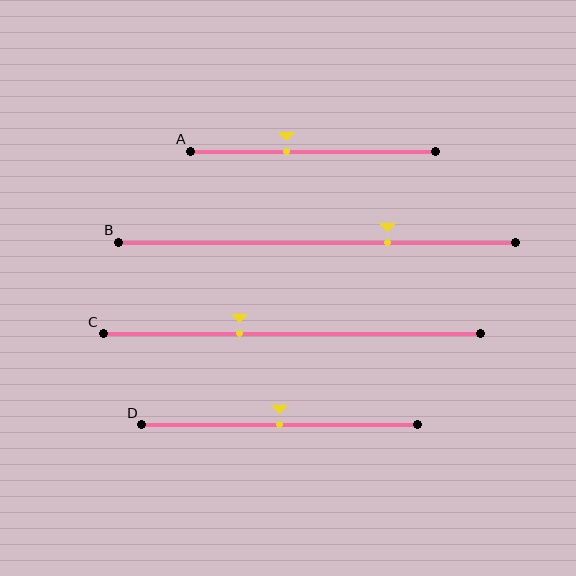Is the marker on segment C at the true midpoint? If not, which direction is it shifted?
No, the marker on segment C is shifted to the left by about 14% of the segment length.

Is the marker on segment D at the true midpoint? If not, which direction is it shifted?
Yes, the marker on segment D is at the true midpoint.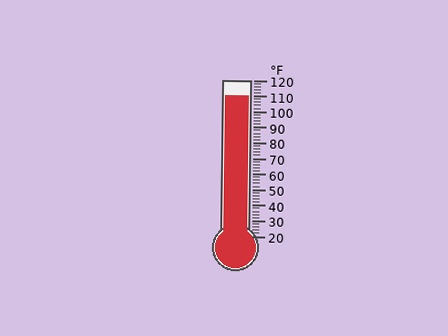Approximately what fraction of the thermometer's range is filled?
The thermometer is filled to approximately 90% of its range.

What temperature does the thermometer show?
The thermometer shows approximately 110°F.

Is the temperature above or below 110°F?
The temperature is at 110°F.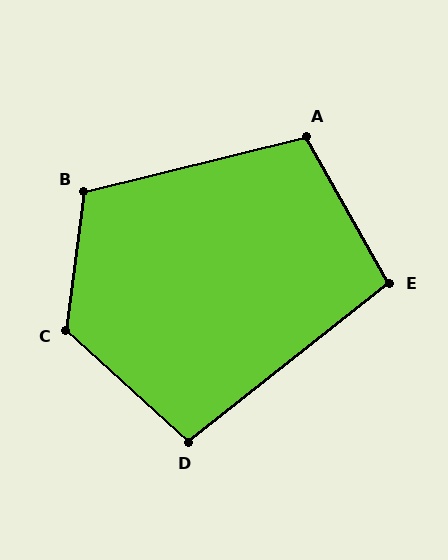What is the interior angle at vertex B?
Approximately 111 degrees (obtuse).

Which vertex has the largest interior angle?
C, at approximately 125 degrees.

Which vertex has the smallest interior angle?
E, at approximately 99 degrees.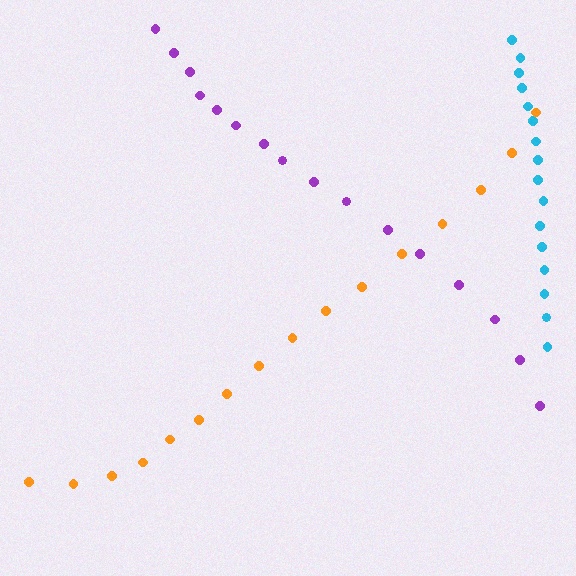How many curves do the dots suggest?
There are 3 distinct paths.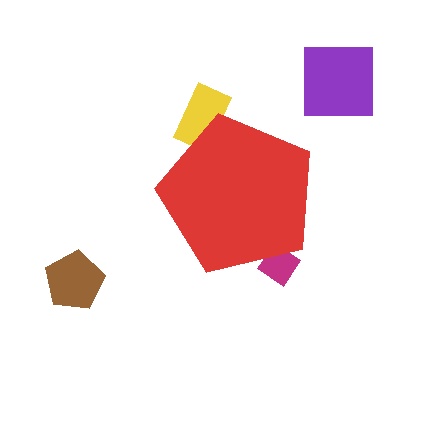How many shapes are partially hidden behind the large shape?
2 shapes are partially hidden.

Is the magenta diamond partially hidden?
Yes, the magenta diamond is partially hidden behind the red pentagon.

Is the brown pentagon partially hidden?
No, the brown pentagon is fully visible.